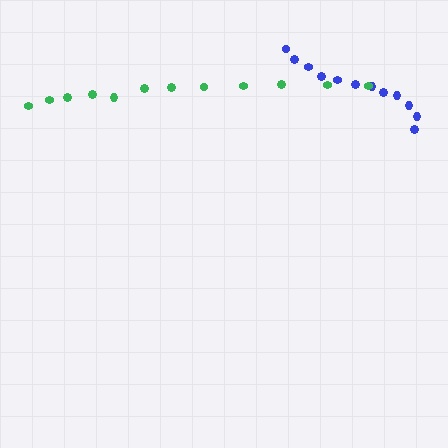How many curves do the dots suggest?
There are 2 distinct paths.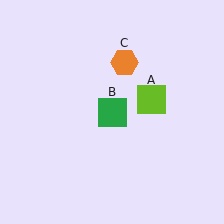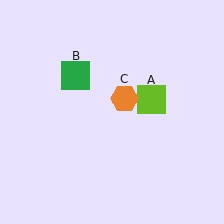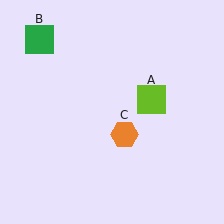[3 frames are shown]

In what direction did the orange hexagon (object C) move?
The orange hexagon (object C) moved down.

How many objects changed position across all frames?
2 objects changed position: green square (object B), orange hexagon (object C).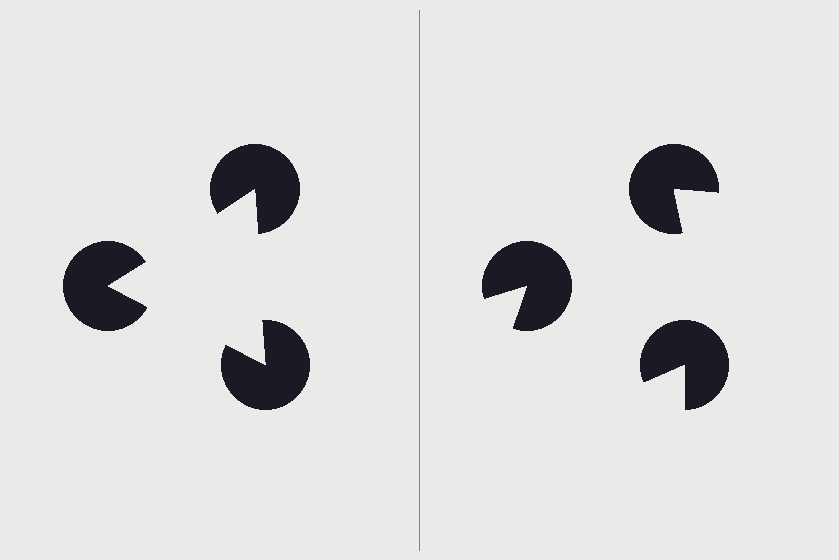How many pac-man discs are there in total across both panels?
6 — 3 on each side.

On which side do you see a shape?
An illusory triangle appears on the left side. On the right side the wedge cuts are rotated, so no coherent shape forms.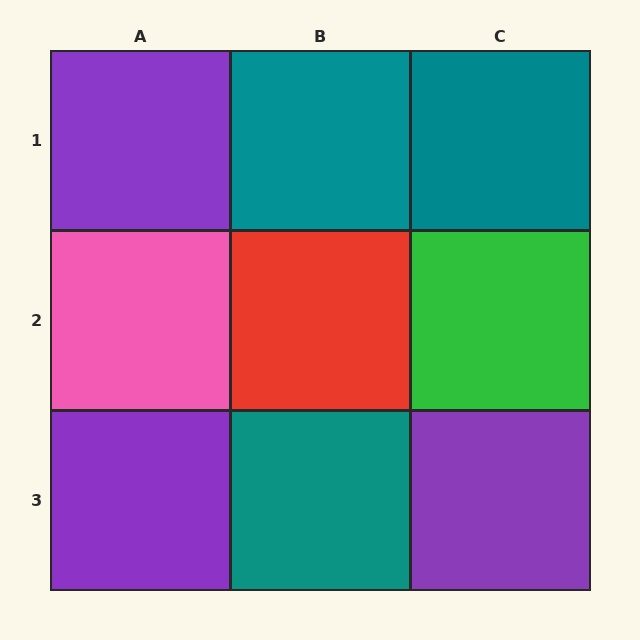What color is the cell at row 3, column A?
Purple.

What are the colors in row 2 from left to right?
Pink, red, green.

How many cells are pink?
1 cell is pink.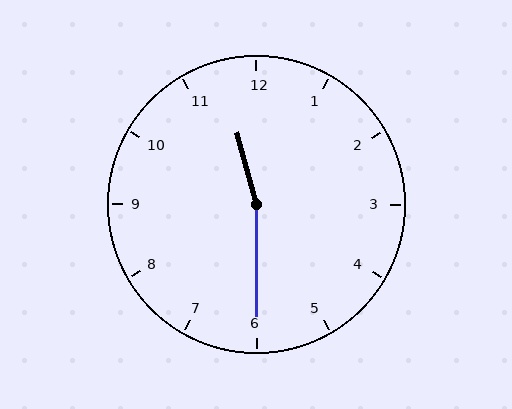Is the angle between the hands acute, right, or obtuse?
It is obtuse.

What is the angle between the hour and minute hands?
Approximately 165 degrees.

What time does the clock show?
11:30.